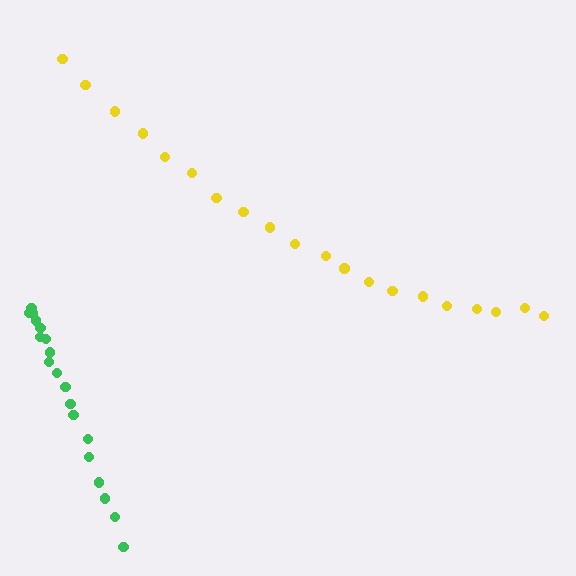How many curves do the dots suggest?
There are 2 distinct paths.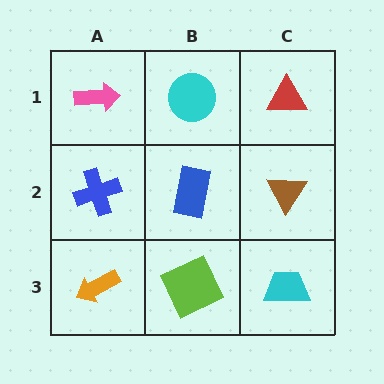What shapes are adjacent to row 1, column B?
A blue rectangle (row 2, column B), a pink arrow (row 1, column A), a red triangle (row 1, column C).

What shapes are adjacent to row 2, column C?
A red triangle (row 1, column C), a cyan trapezoid (row 3, column C), a blue rectangle (row 2, column B).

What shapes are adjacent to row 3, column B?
A blue rectangle (row 2, column B), an orange arrow (row 3, column A), a cyan trapezoid (row 3, column C).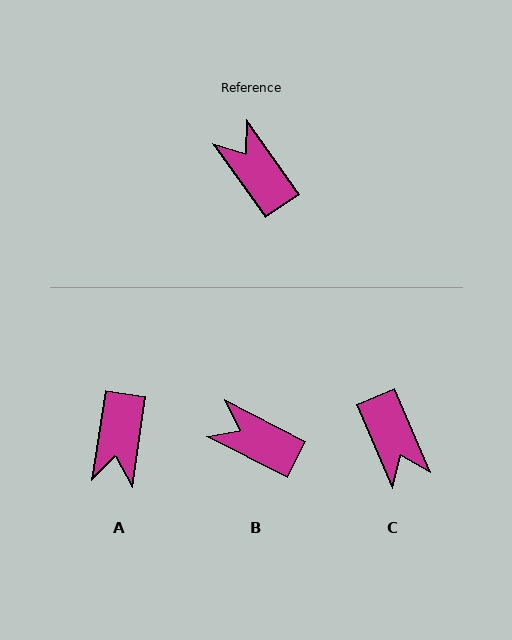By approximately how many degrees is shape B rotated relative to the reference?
Approximately 28 degrees counter-clockwise.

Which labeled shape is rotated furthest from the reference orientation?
C, about 168 degrees away.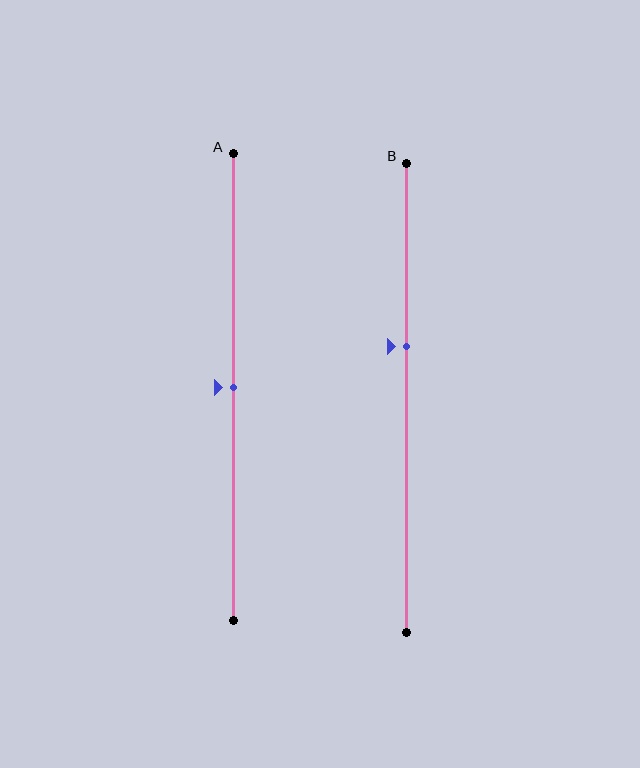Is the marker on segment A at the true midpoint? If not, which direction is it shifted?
Yes, the marker on segment A is at the true midpoint.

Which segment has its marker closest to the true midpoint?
Segment A has its marker closest to the true midpoint.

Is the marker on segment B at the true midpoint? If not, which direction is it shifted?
No, the marker on segment B is shifted upward by about 11% of the segment length.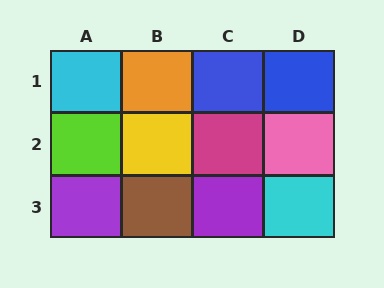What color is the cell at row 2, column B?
Yellow.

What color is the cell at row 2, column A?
Lime.